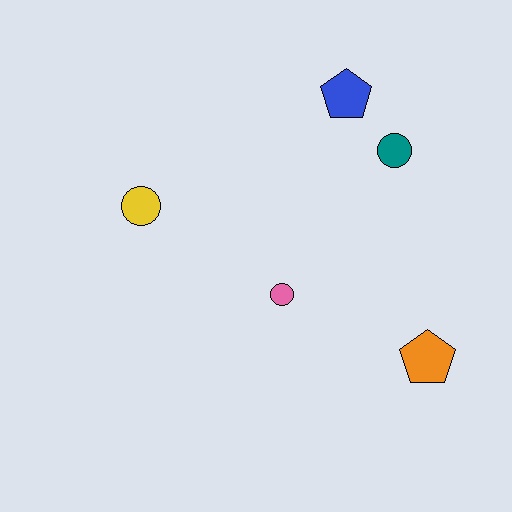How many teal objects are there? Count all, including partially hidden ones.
There is 1 teal object.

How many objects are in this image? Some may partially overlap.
There are 5 objects.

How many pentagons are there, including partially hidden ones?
There are 2 pentagons.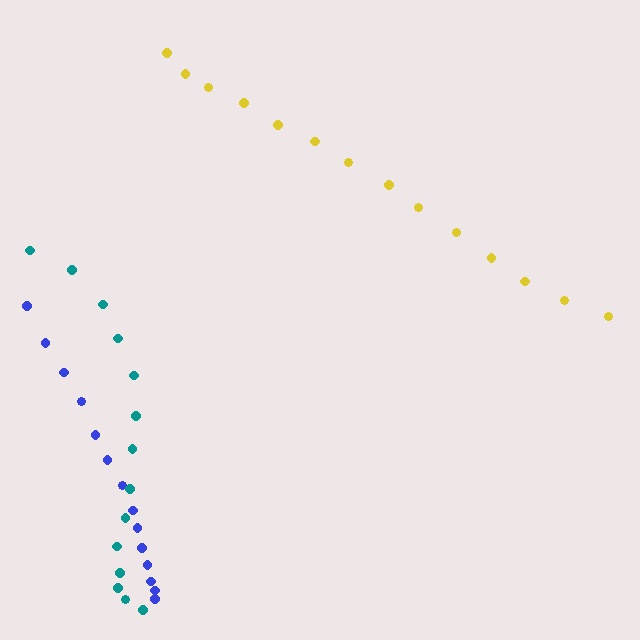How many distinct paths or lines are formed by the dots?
There are 3 distinct paths.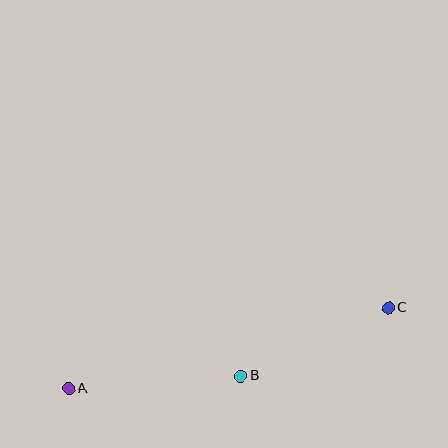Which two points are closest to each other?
Points B and C are closest to each other.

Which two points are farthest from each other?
Points A and C are farthest from each other.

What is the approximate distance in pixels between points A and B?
The distance between A and B is approximately 173 pixels.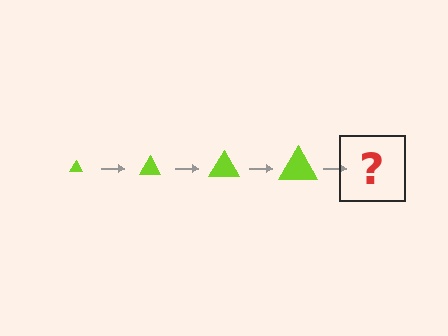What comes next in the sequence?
The next element should be a lime triangle, larger than the previous one.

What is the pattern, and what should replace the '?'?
The pattern is that the triangle gets progressively larger each step. The '?' should be a lime triangle, larger than the previous one.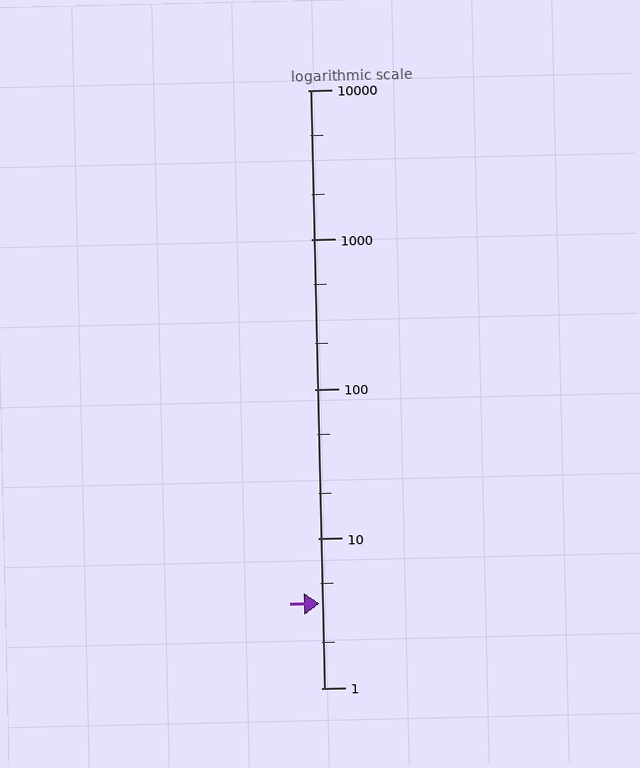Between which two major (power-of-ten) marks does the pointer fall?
The pointer is between 1 and 10.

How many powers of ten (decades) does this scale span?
The scale spans 4 decades, from 1 to 10000.